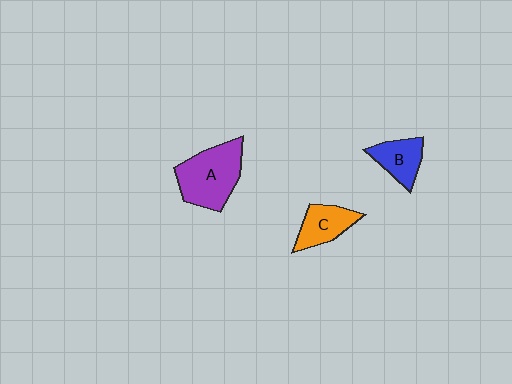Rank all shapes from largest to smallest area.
From largest to smallest: A (purple), C (orange), B (blue).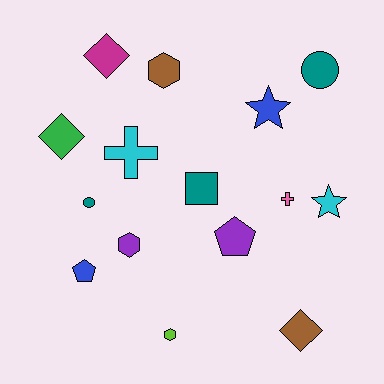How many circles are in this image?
There are 2 circles.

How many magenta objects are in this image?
There is 1 magenta object.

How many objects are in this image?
There are 15 objects.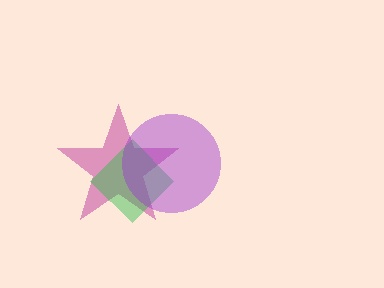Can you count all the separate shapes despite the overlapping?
Yes, there are 3 separate shapes.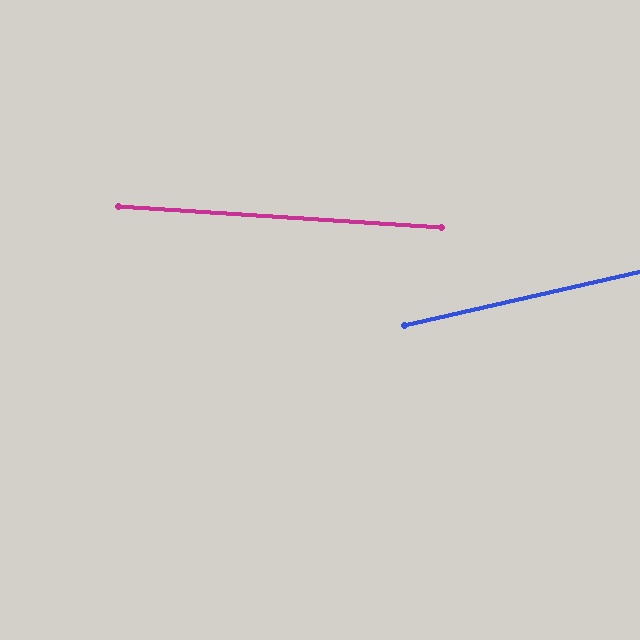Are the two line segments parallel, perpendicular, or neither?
Neither parallel nor perpendicular — they differ by about 16°.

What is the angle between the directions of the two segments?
Approximately 16 degrees.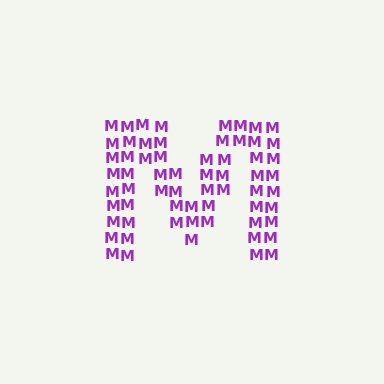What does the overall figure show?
The overall figure shows the letter M.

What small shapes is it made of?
It is made of small letter M's.